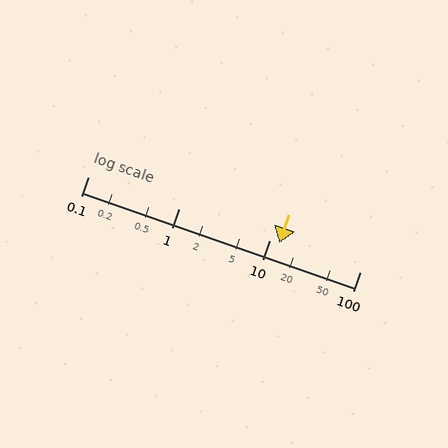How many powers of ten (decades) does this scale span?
The scale spans 3 decades, from 0.1 to 100.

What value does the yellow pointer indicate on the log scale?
The pointer indicates approximately 13.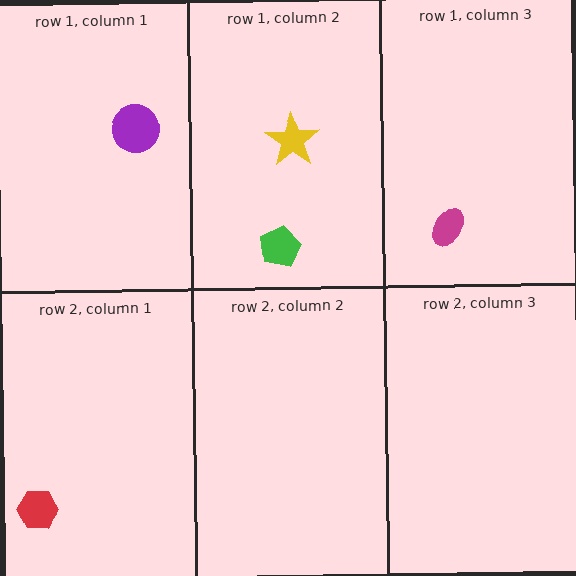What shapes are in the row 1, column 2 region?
The green pentagon, the yellow star.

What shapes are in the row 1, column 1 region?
The purple circle.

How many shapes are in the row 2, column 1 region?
1.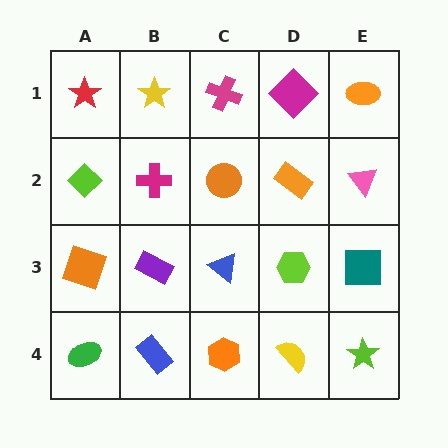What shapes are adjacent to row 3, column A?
A lime diamond (row 2, column A), a green ellipse (row 4, column A), a purple rectangle (row 3, column B).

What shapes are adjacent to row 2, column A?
A red star (row 1, column A), an orange square (row 3, column A), a magenta cross (row 2, column B).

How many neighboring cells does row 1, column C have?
3.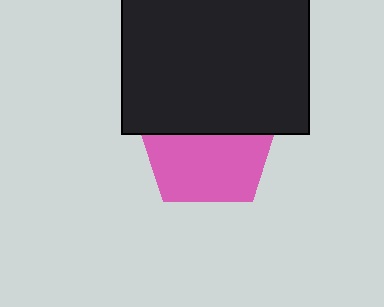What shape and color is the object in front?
The object in front is a black rectangle.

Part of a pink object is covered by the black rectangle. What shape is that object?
It is a pentagon.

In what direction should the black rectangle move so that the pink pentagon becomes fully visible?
The black rectangle should move up. That is the shortest direction to clear the overlap and leave the pink pentagon fully visible.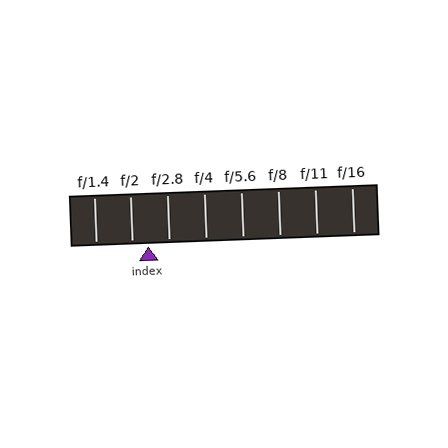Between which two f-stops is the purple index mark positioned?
The index mark is between f/2 and f/2.8.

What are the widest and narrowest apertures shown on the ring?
The widest aperture shown is f/1.4 and the narrowest is f/16.